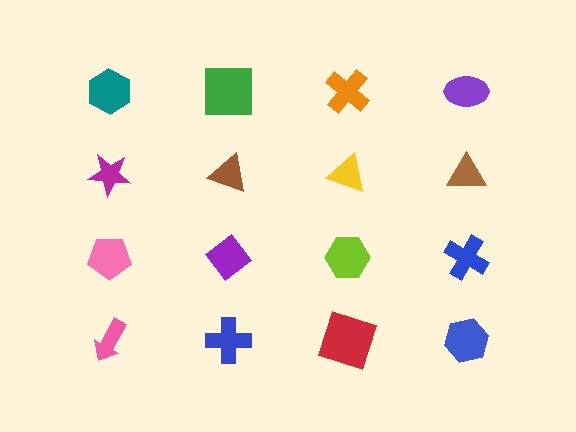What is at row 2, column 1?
A magenta star.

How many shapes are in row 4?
4 shapes.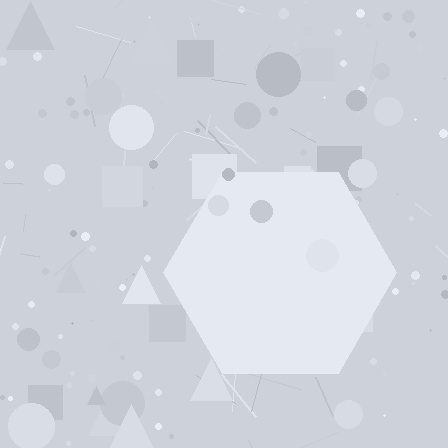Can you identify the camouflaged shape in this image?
The camouflaged shape is a hexagon.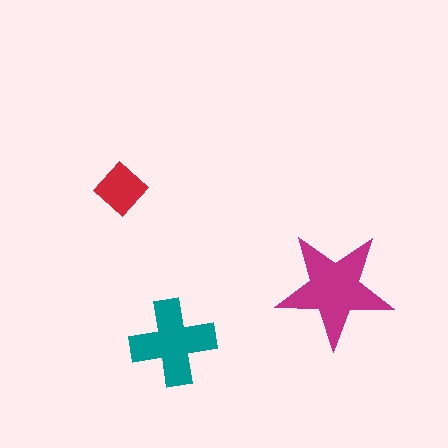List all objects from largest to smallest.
The magenta star, the teal cross, the red diamond.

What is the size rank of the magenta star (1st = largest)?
1st.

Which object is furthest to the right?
The magenta star is rightmost.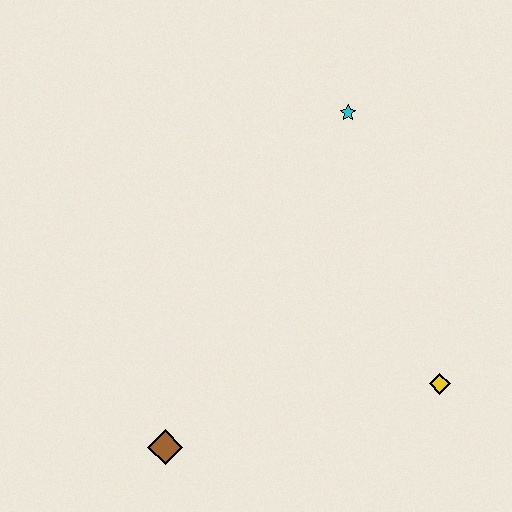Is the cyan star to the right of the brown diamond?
Yes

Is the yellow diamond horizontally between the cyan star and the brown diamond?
No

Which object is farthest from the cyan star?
The brown diamond is farthest from the cyan star.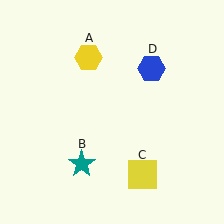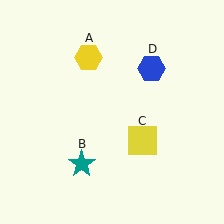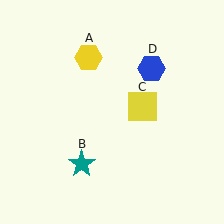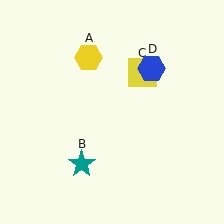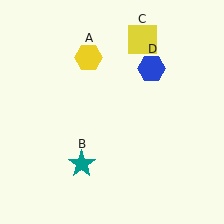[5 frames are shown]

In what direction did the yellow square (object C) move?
The yellow square (object C) moved up.